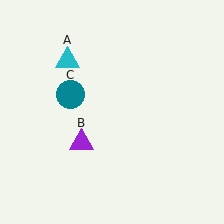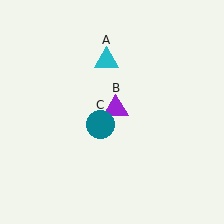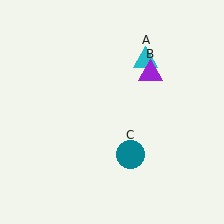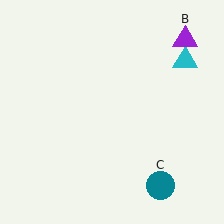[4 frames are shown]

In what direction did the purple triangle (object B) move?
The purple triangle (object B) moved up and to the right.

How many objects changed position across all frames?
3 objects changed position: cyan triangle (object A), purple triangle (object B), teal circle (object C).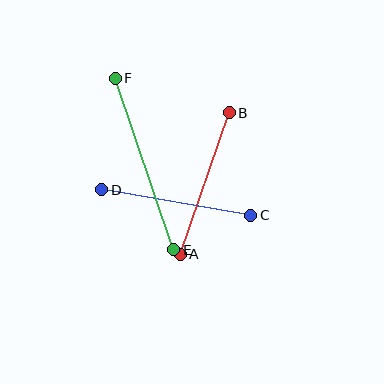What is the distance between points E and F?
The distance is approximately 181 pixels.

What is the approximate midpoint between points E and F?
The midpoint is at approximately (144, 164) pixels.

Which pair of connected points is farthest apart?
Points E and F are farthest apart.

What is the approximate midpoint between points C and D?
The midpoint is at approximately (176, 202) pixels.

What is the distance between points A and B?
The distance is approximately 150 pixels.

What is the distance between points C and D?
The distance is approximately 151 pixels.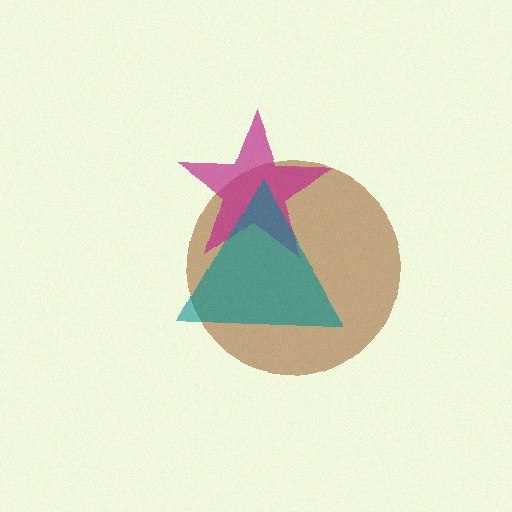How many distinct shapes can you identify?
There are 3 distinct shapes: a brown circle, a magenta star, a teal triangle.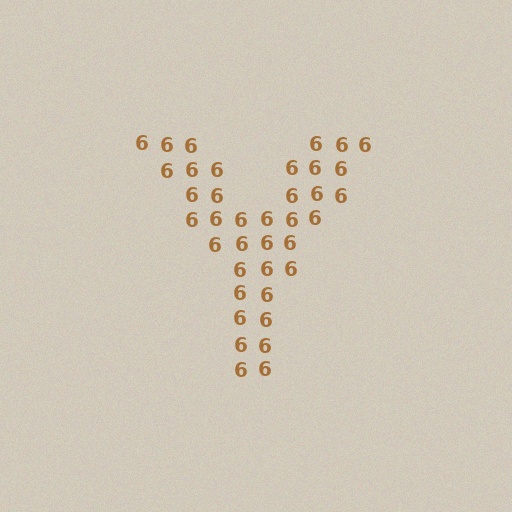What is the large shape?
The large shape is the letter Y.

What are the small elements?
The small elements are digit 6's.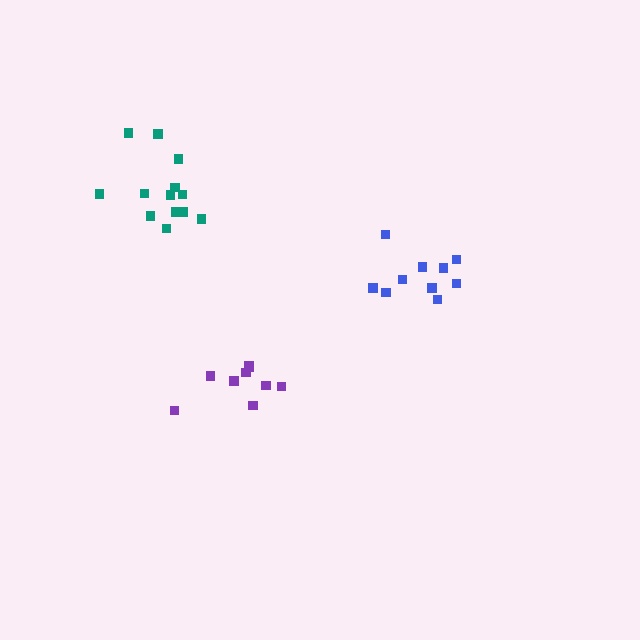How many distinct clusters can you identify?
There are 3 distinct clusters.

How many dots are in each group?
Group 1: 9 dots, Group 2: 10 dots, Group 3: 13 dots (32 total).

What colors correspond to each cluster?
The clusters are colored: purple, blue, teal.